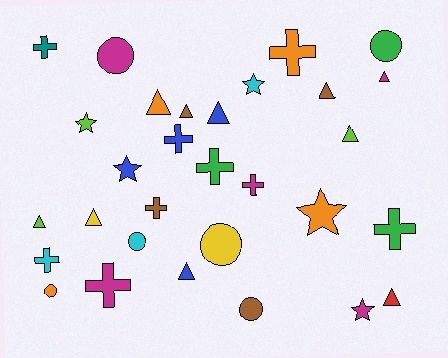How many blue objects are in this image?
There are 4 blue objects.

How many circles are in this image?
There are 6 circles.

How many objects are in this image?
There are 30 objects.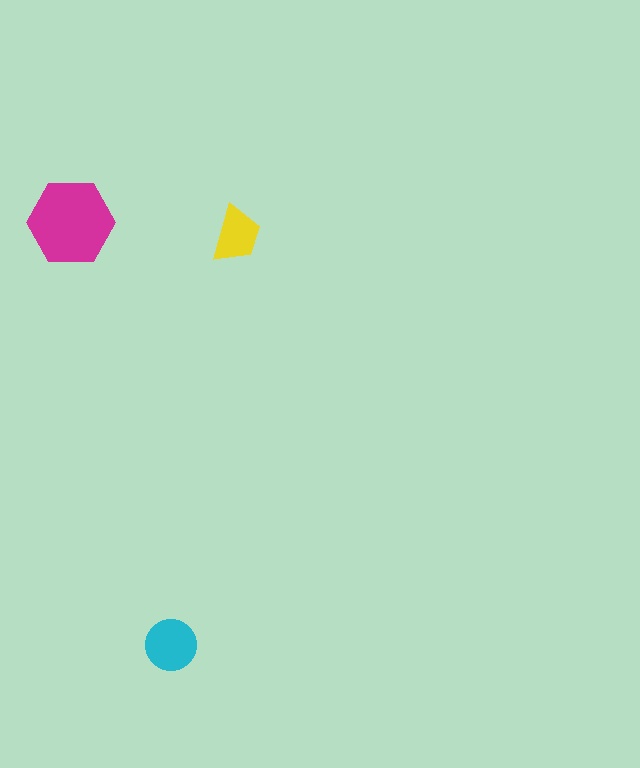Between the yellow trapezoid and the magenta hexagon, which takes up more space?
The magenta hexagon.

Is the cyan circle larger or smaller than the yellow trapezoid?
Larger.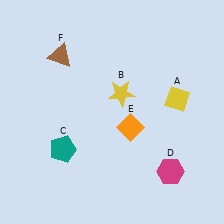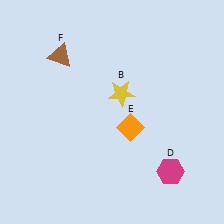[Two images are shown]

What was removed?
The teal pentagon (C), the yellow diamond (A) were removed in Image 2.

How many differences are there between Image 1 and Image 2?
There are 2 differences between the two images.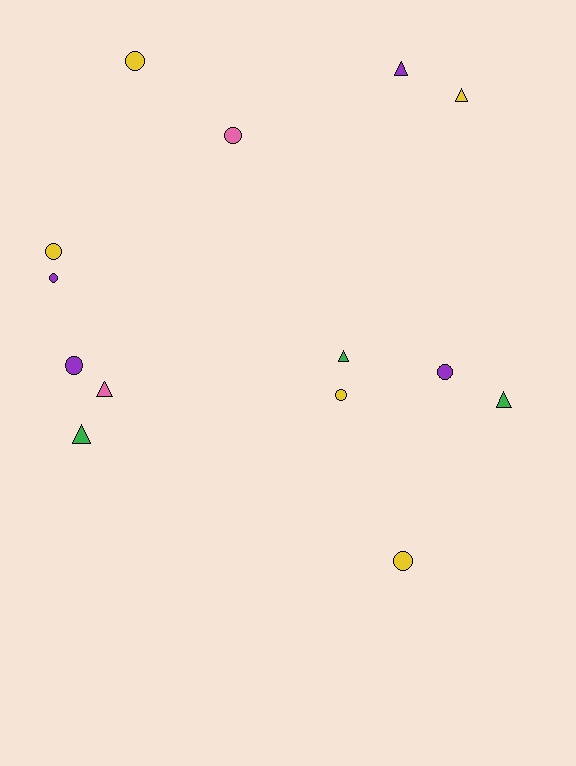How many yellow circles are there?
There are 4 yellow circles.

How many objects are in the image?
There are 14 objects.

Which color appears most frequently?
Yellow, with 5 objects.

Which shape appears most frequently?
Circle, with 8 objects.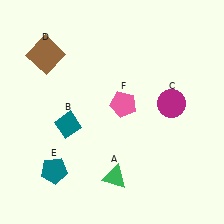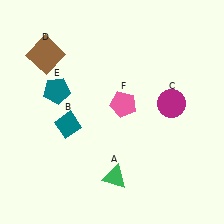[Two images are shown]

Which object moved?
The teal pentagon (E) moved up.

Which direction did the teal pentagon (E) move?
The teal pentagon (E) moved up.